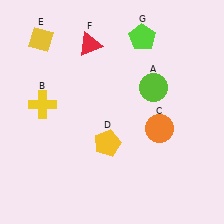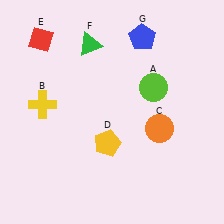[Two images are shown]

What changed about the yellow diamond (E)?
In Image 1, E is yellow. In Image 2, it changed to red.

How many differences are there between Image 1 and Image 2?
There are 3 differences between the two images.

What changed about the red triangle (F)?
In Image 1, F is red. In Image 2, it changed to green.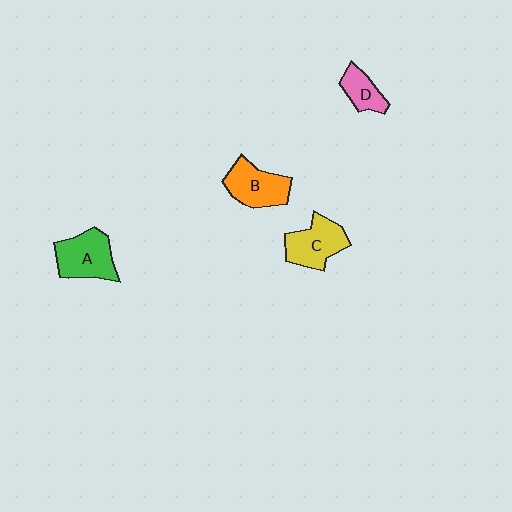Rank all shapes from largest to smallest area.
From largest to smallest: A (green), B (orange), C (yellow), D (pink).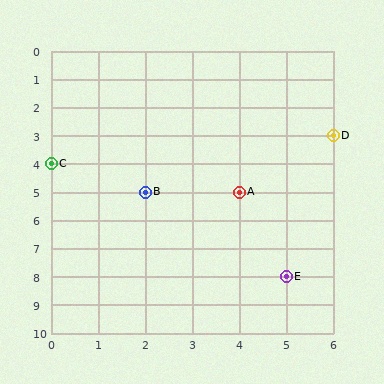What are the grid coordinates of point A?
Point A is at grid coordinates (4, 5).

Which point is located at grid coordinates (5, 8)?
Point E is at (5, 8).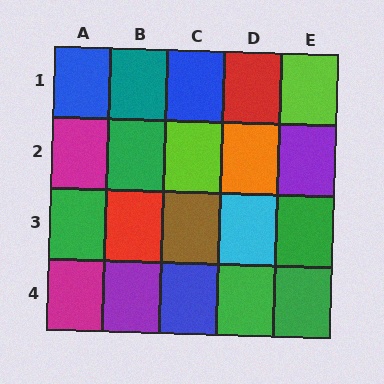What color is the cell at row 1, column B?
Teal.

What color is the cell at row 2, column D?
Orange.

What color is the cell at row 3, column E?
Green.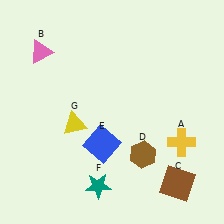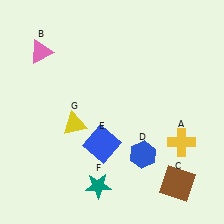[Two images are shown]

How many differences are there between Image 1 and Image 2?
There is 1 difference between the two images.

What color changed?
The hexagon (D) changed from brown in Image 1 to blue in Image 2.